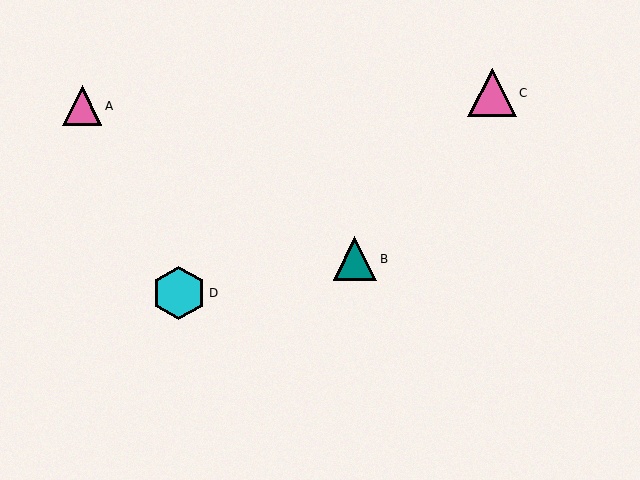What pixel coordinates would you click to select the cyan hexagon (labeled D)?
Click at (179, 293) to select the cyan hexagon D.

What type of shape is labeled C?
Shape C is a pink triangle.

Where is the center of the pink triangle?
The center of the pink triangle is at (82, 106).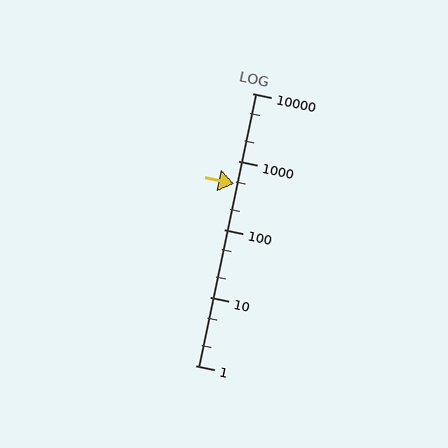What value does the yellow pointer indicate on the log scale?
The pointer indicates approximately 460.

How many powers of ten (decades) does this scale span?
The scale spans 4 decades, from 1 to 10000.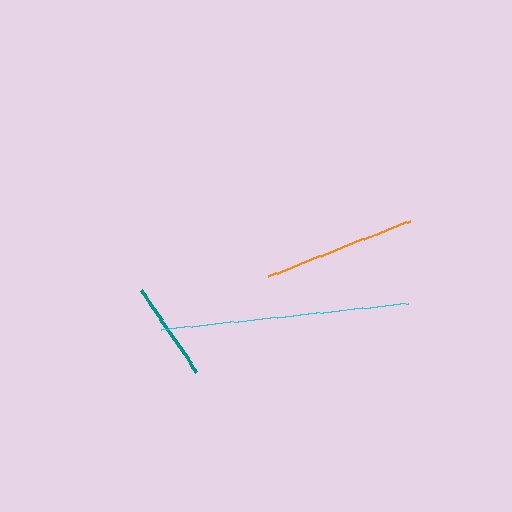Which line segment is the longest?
The cyan line is the longest at approximately 249 pixels.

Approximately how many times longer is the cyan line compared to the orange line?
The cyan line is approximately 1.6 times the length of the orange line.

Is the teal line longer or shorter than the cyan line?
The cyan line is longer than the teal line.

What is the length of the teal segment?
The teal segment is approximately 98 pixels long.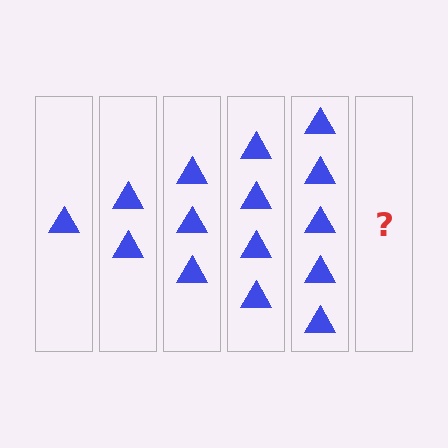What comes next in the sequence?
The next element should be 6 triangles.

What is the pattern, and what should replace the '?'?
The pattern is that each step adds one more triangle. The '?' should be 6 triangles.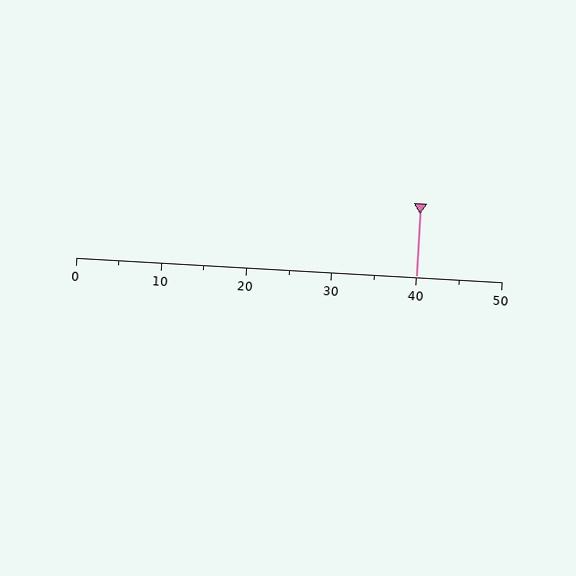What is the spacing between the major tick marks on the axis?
The major ticks are spaced 10 apart.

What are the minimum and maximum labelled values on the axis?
The axis runs from 0 to 50.